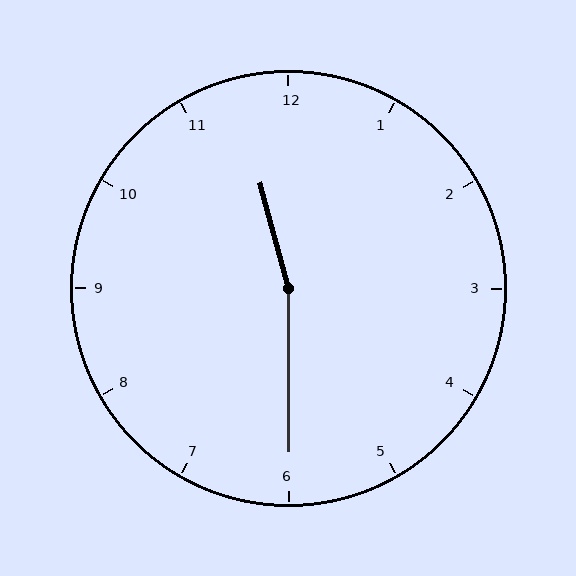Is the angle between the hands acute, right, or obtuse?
It is obtuse.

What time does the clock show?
11:30.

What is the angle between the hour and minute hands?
Approximately 165 degrees.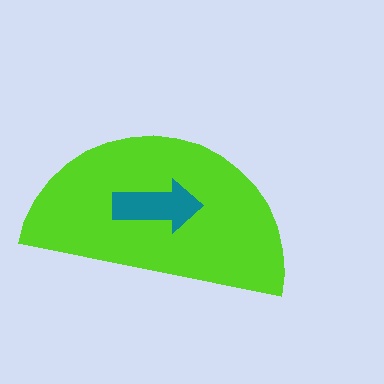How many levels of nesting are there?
2.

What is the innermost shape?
The teal arrow.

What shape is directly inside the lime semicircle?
The teal arrow.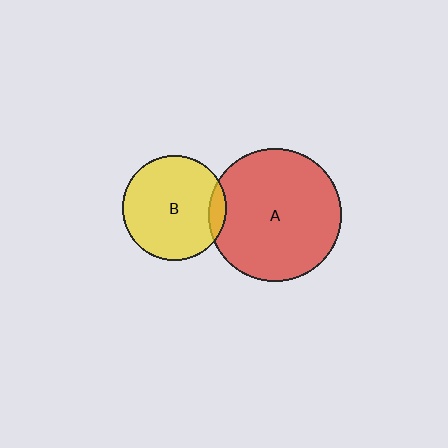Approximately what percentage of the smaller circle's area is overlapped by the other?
Approximately 10%.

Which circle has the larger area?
Circle A (red).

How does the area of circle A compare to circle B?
Approximately 1.6 times.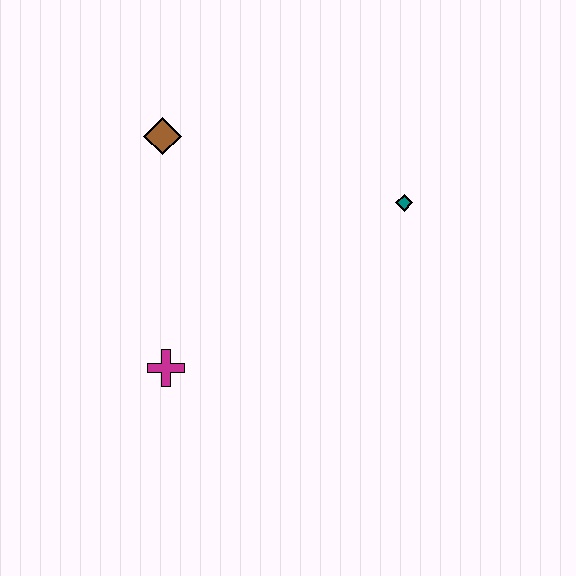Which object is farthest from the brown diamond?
The teal diamond is farthest from the brown diamond.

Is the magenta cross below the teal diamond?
Yes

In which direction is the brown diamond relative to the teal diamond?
The brown diamond is to the left of the teal diamond.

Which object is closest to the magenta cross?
The brown diamond is closest to the magenta cross.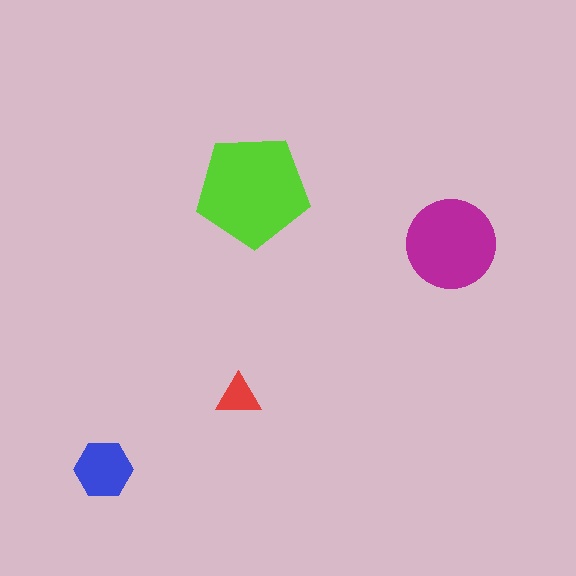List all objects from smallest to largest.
The red triangle, the blue hexagon, the magenta circle, the lime pentagon.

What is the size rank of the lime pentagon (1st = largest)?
1st.